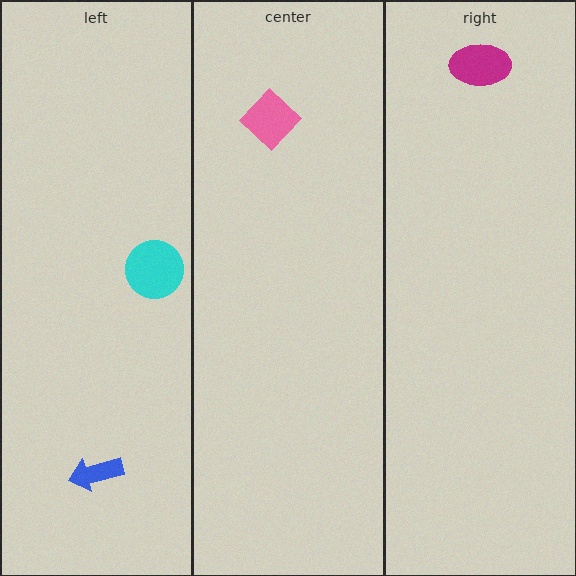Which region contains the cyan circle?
The left region.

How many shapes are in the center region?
1.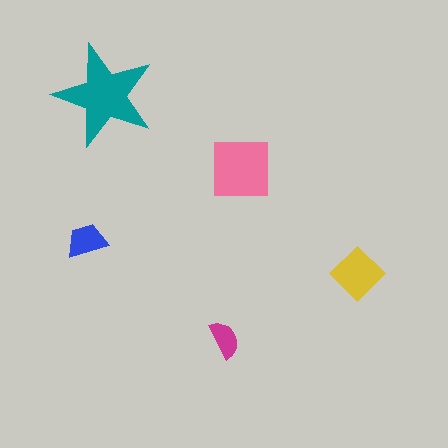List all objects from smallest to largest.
The magenta semicircle, the blue trapezoid, the yellow diamond, the pink square, the teal star.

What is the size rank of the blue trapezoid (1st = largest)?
4th.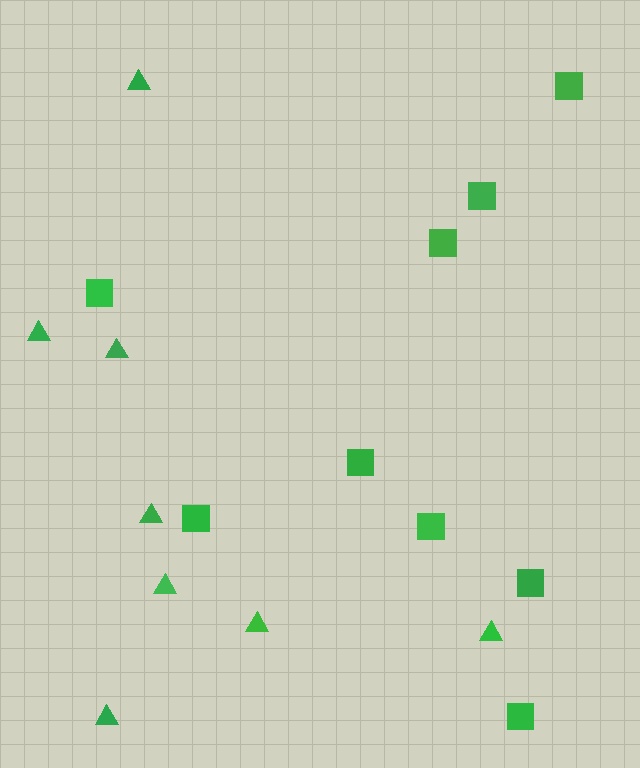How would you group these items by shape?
There are 2 groups: one group of triangles (8) and one group of squares (9).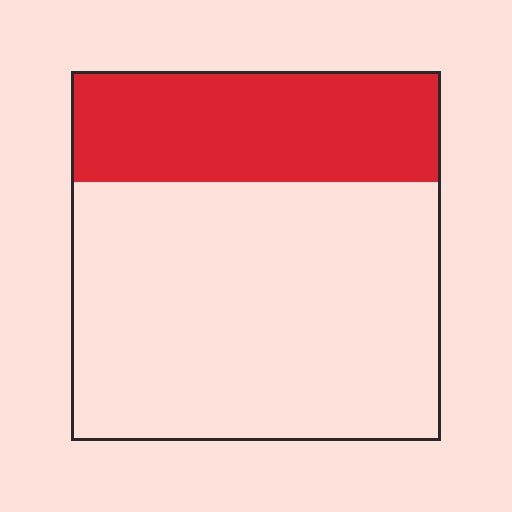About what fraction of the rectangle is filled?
About one third (1/3).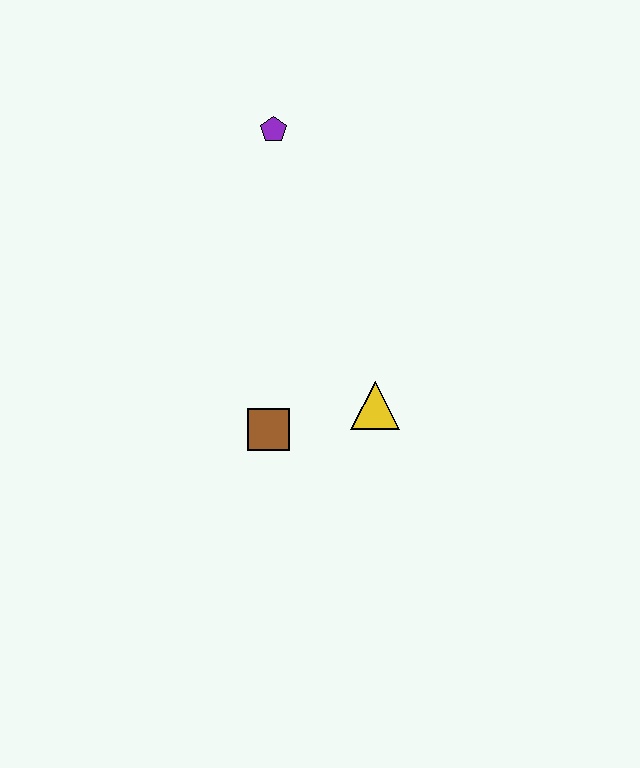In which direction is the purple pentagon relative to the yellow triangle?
The purple pentagon is above the yellow triangle.